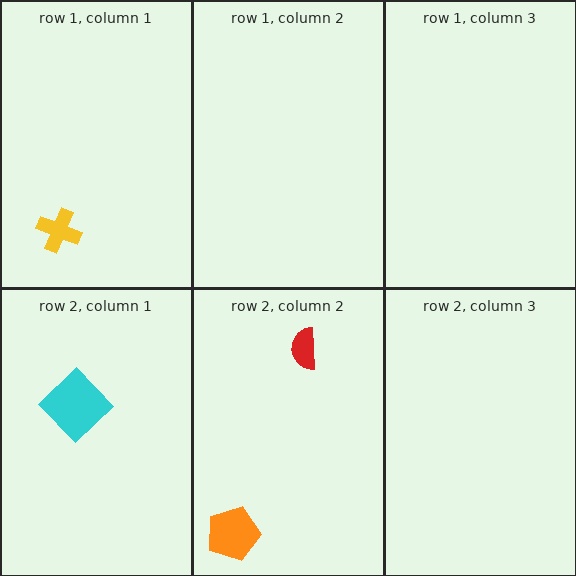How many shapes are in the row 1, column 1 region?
1.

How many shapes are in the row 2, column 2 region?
2.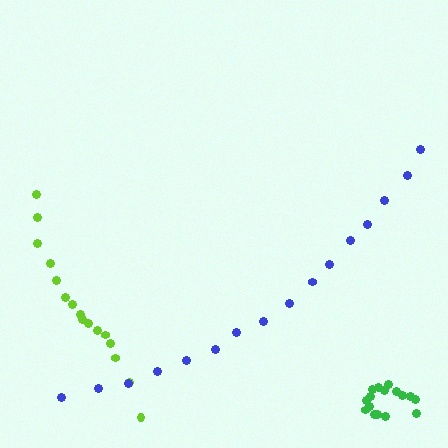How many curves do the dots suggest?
There are 3 distinct paths.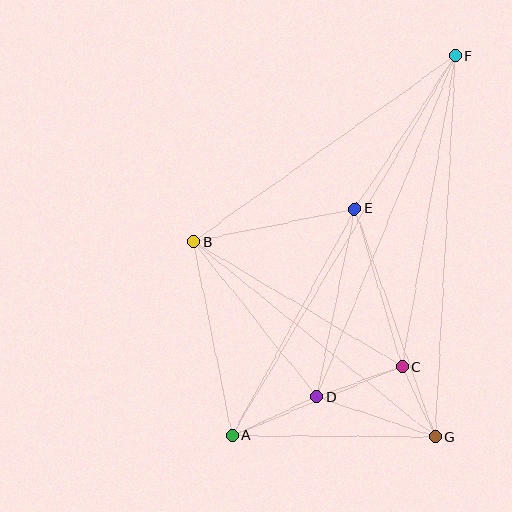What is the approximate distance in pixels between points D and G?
The distance between D and G is approximately 125 pixels.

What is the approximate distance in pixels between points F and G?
The distance between F and G is approximately 382 pixels.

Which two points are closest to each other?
Points C and G are closest to each other.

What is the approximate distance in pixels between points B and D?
The distance between B and D is approximately 198 pixels.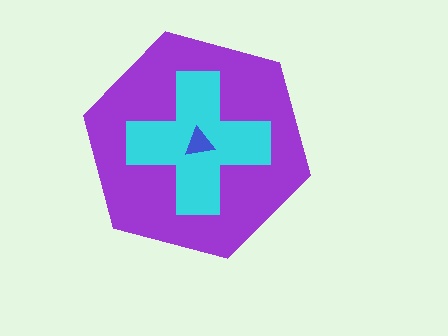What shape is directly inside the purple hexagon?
The cyan cross.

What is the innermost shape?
The blue triangle.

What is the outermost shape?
The purple hexagon.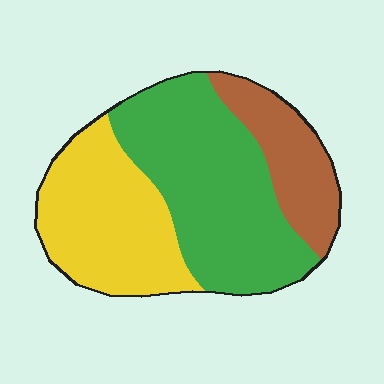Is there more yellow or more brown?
Yellow.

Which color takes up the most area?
Green, at roughly 45%.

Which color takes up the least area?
Brown, at roughly 20%.